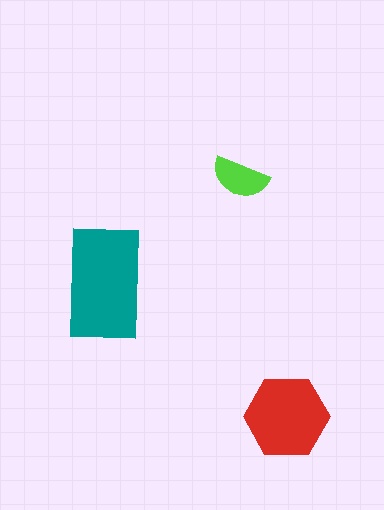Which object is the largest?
The teal rectangle.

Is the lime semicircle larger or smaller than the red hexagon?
Smaller.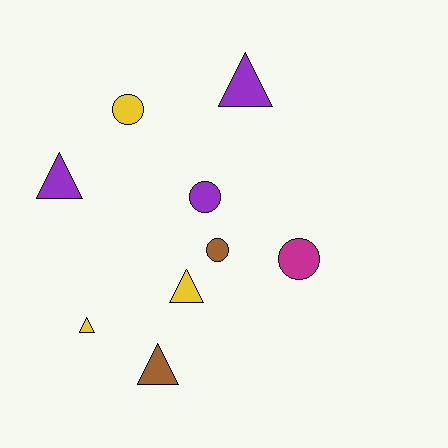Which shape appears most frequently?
Triangle, with 5 objects.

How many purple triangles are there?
There are 2 purple triangles.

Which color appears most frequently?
Purple, with 3 objects.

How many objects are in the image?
There are 9 objects.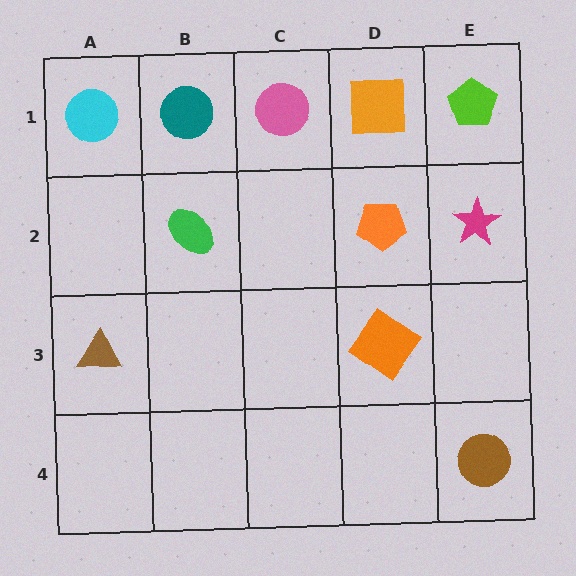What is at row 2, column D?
An orange pentagon.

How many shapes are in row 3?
2 shapes.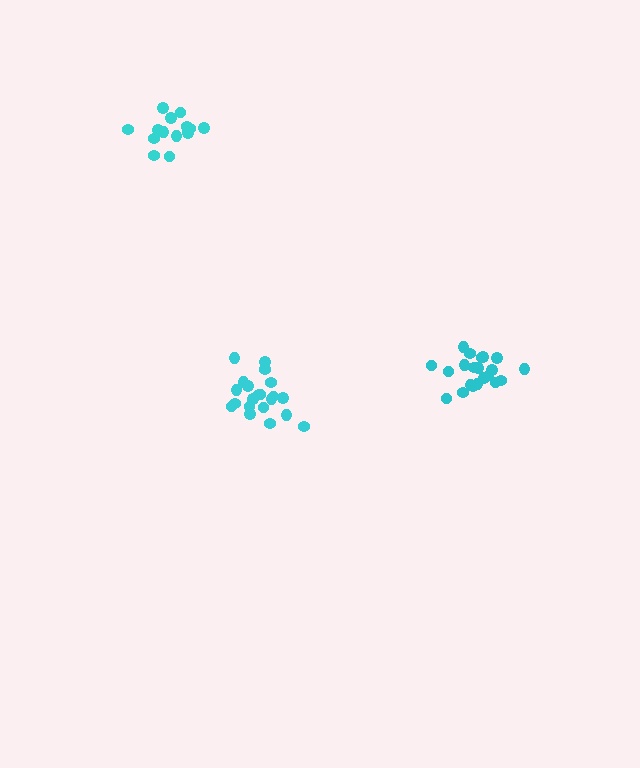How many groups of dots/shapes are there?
There are 3 groups.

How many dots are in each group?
Group 1: 21 dots, Group 2: 15 dots, Group 3: 21 dots (57 total).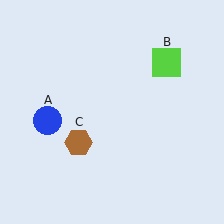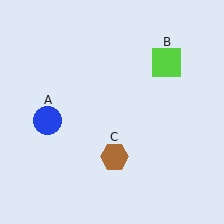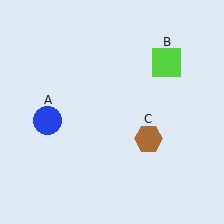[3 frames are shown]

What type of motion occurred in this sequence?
The brown hexagon (object C) rotated counterclockwise around the center of the scene.